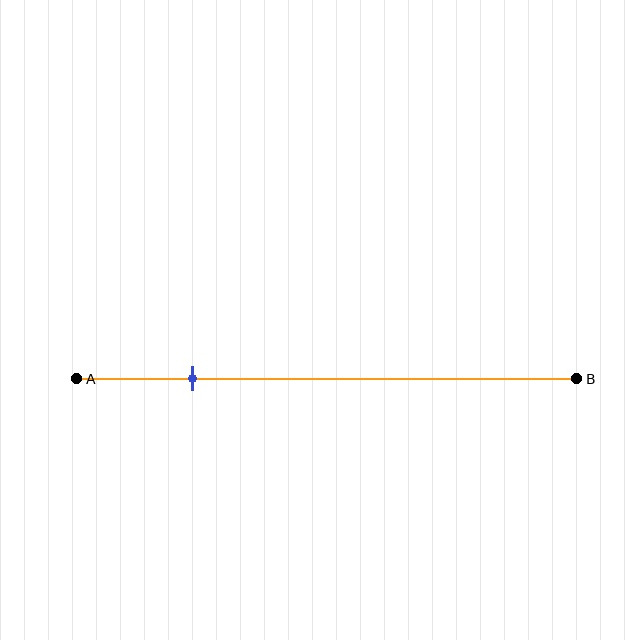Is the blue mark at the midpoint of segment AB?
No, the mark is at about 25% from A, not at the 50% midpoint.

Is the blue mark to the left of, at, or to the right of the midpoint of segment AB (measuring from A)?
The blue mark is to the left of the midpoint of segment AB.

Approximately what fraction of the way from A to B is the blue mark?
The blue mark is approximately 25% of the way from A to B.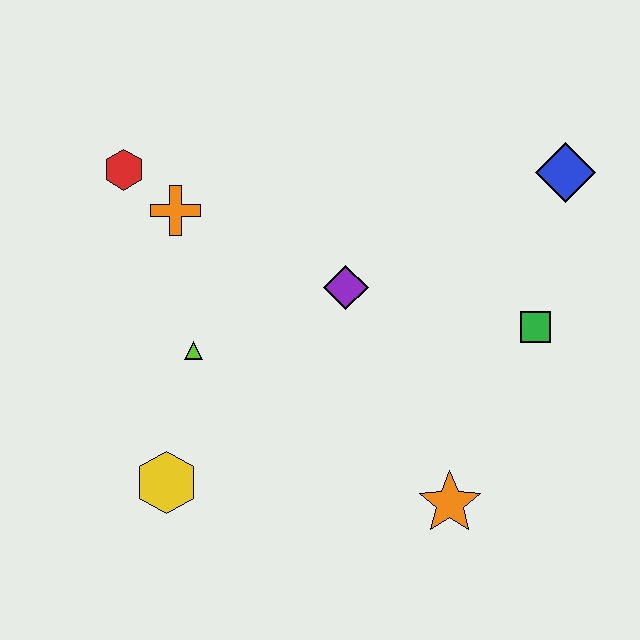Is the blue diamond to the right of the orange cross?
Yes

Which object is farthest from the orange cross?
The orange star is farthest from the orange cross.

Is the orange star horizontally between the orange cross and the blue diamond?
Yes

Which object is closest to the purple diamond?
The lime triangle is closest to the purple diamond.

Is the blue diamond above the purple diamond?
Yes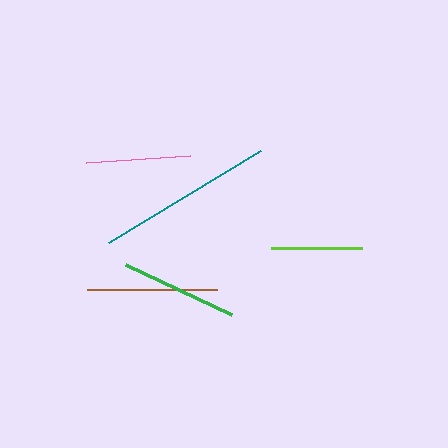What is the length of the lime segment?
The lime segment is approximately 91 pixels long.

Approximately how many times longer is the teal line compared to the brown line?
The teal line is approximately 1.4 times the length of the brown line.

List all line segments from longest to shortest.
From longest to shortest: teal, brown, green, pink, lime.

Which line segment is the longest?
The teal line is the longest at approximately 177 pixels.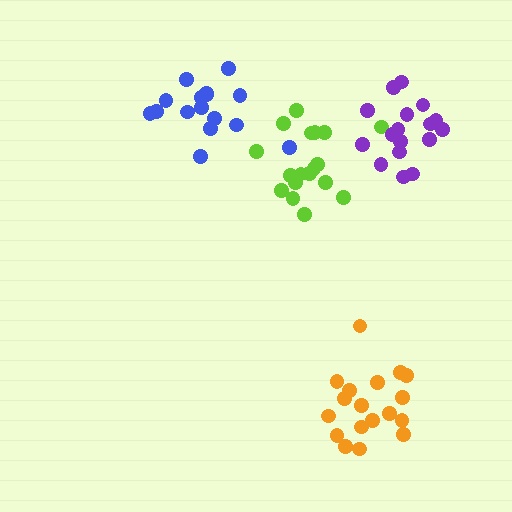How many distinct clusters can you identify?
There are 4 distinct clusters.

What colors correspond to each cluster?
The clusters are colored: lime, purple, blue, orange.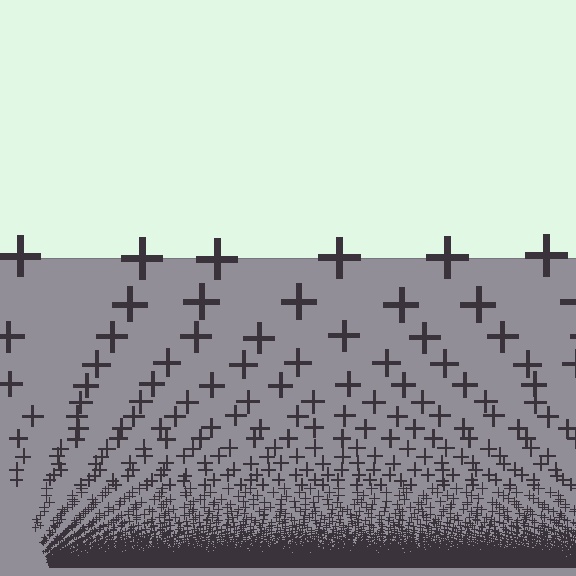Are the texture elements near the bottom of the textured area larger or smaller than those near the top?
Smaller. The gradient is inverted — elements near the bottom are smaller and denser.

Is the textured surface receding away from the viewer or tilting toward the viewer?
The surface appears to tilt toward the viewer. Texture elements get larger and sparser toward the top.